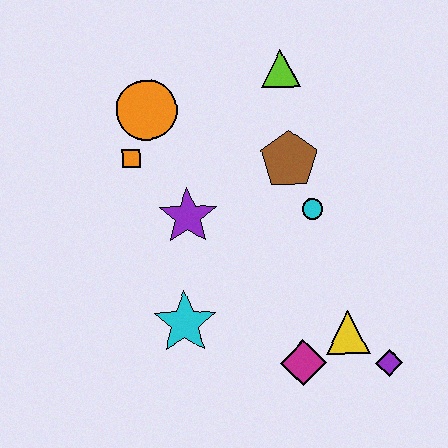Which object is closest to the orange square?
The orange circle is closest to the orange square.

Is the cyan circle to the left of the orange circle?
No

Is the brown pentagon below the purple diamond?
No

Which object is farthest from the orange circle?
The purple diamond is farthest from the orange circle.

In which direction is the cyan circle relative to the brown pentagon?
The cyan circle is below the brown pentagon.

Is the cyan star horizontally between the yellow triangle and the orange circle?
Yes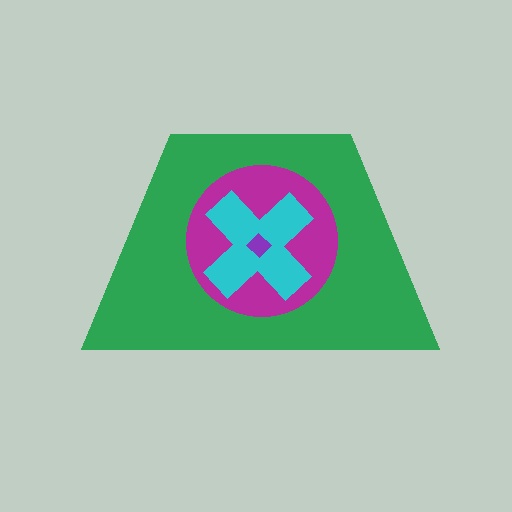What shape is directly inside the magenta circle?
The cyan cross.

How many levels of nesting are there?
4.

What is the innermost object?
The purple diamond.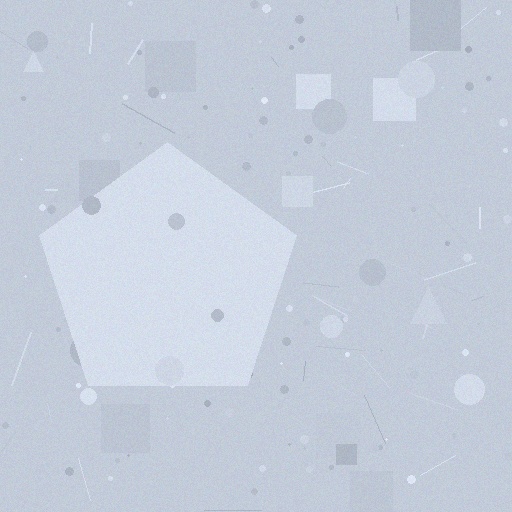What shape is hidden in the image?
A pentagon is hidden in the image.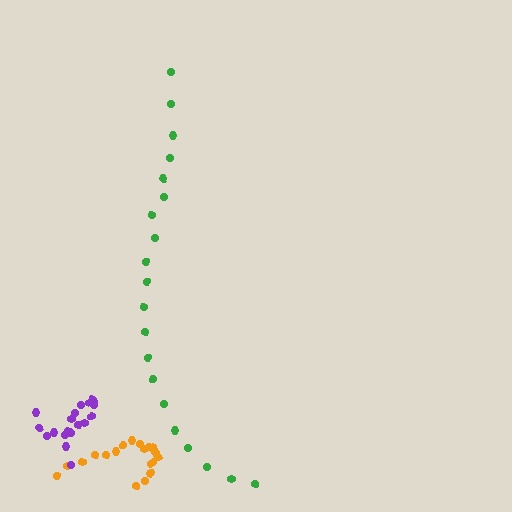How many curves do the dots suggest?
There are 3 distinct paths.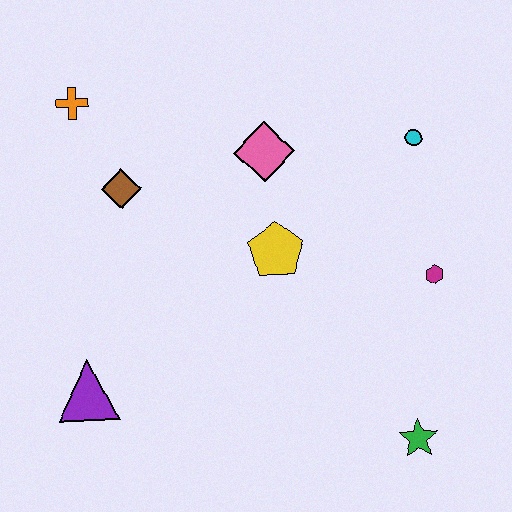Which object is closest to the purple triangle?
The brown diamond is closest to the purple triangle.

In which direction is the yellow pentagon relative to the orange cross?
The yellow pentagon is to the right of the orange cross.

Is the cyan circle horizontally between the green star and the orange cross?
No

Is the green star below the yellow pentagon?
Yes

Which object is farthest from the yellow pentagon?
The orange cross is farthest from the yellow pentagon.